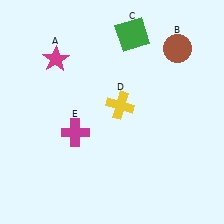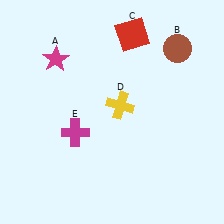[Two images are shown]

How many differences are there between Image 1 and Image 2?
There is 1 difference between the two images.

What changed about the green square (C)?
In Image 1, C is green. In Image 2, it changed to red.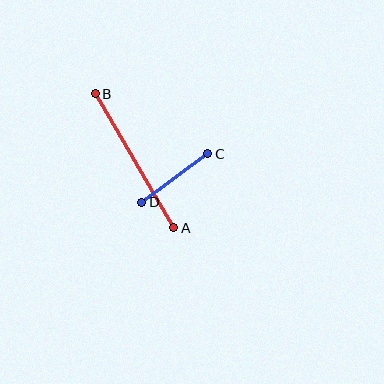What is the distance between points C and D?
The distance is approximately 81 pixels.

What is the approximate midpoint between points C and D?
The midpoint is at approximately (175, 178) pixels.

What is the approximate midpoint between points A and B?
The midpoint is at approximately (135, 161) pixels.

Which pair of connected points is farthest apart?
Points A and B are farthest apart.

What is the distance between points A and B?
The distance is approximately 155 pixels.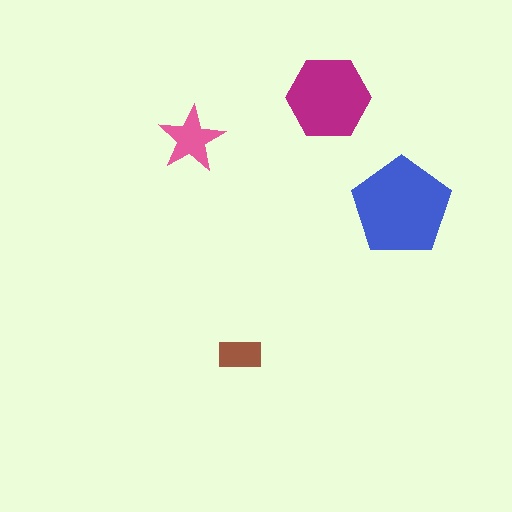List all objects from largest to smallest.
The blue pentagon, the magenta hexagon, the pink star, the brown rectangle.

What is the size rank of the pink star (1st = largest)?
3rd.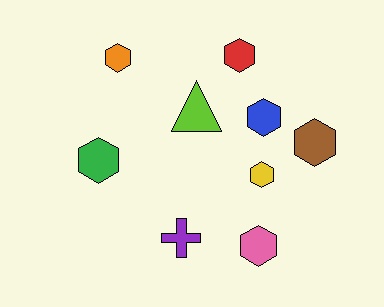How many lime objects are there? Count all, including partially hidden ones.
There is 1 lime object.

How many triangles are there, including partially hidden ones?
There is 1 triangle.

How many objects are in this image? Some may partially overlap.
There are 9 objects.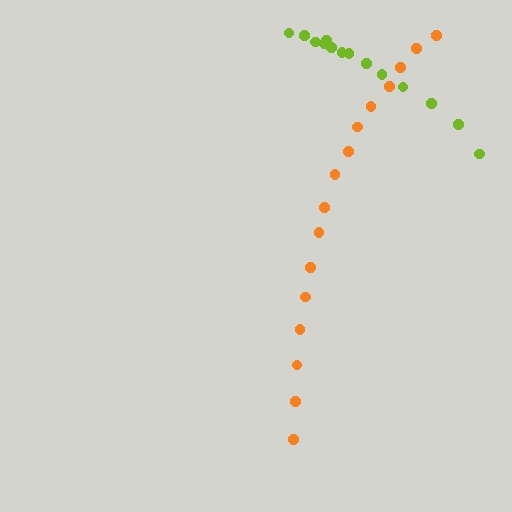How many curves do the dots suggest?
There are 2 distinct paths.